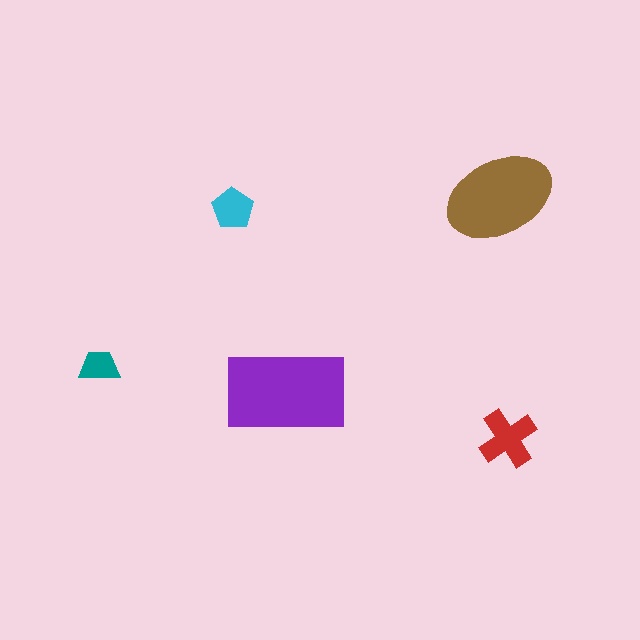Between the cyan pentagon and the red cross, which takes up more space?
The red cross.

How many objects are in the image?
There are 5 objects in the image.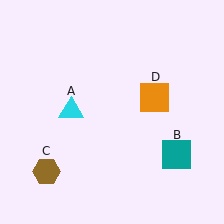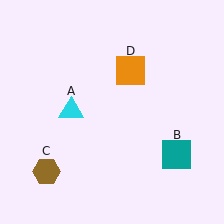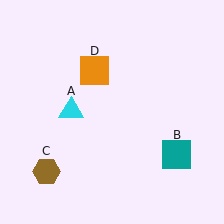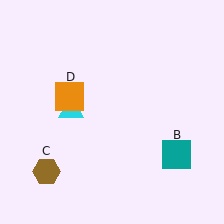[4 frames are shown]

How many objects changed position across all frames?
1 object changed position: orange square (object D).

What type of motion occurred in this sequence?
The orange square (object D) rotated counterclockwise around the center of the scene.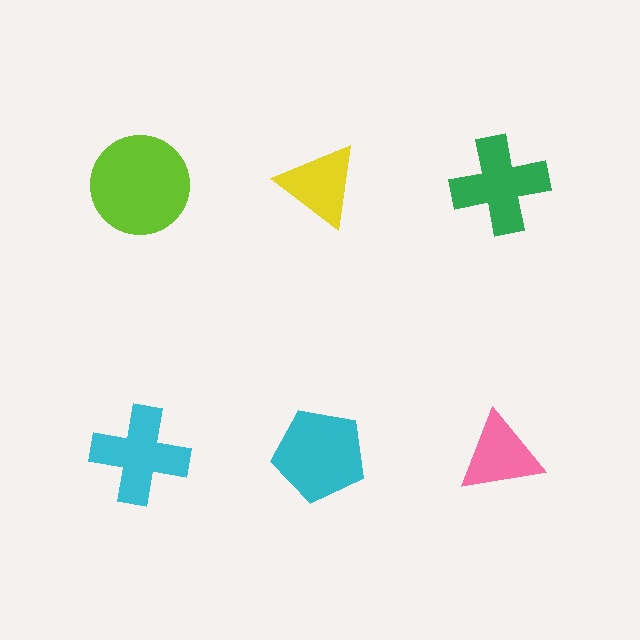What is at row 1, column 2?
A yellow triangle.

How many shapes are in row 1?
3 shapes.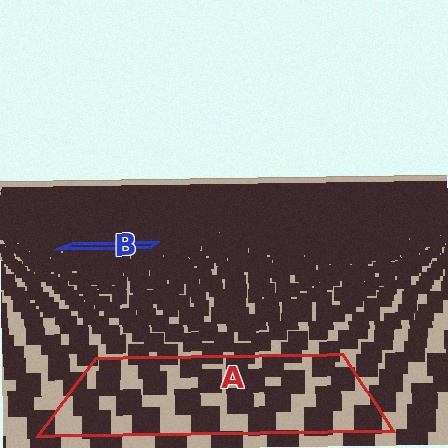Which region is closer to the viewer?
Region A is closer. The texture elements there are larger and more spread out.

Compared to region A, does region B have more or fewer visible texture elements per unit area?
Region B has more texture elements per unit area — they are packed more densely because it is farther away.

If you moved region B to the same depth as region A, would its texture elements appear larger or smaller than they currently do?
They would appear larger. At a closer depth, the same texture elements are projected at a bigger on-screen size.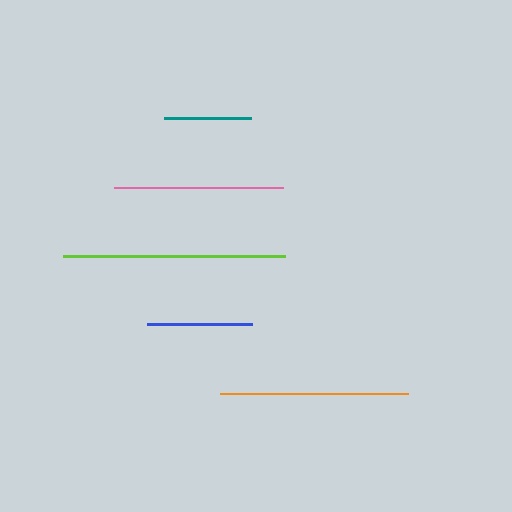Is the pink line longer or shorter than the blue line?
The pink line is longer than the blue line.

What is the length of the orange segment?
The orange segment is approximately 187 pixels long.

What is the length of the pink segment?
The pink segment is approximately 169 pixels long.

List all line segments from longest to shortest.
From longest to shortest: lime, orange, pink, blue, teal.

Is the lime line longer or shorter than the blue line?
The lime line is longer than the blue line.